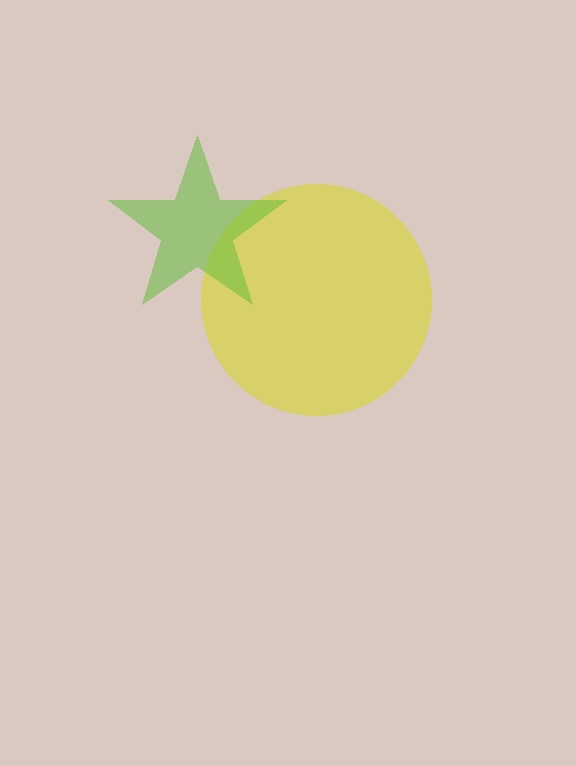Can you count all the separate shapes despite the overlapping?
Yes, there are 2 separate shapes.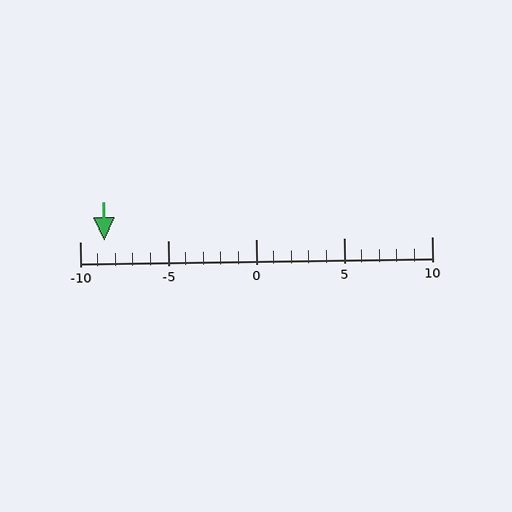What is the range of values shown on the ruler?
The ruler shows values from -10 to 10.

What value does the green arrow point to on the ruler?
The green arrow points to approximately -9.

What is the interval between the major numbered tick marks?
The major tick marks are spaced 5 units apart.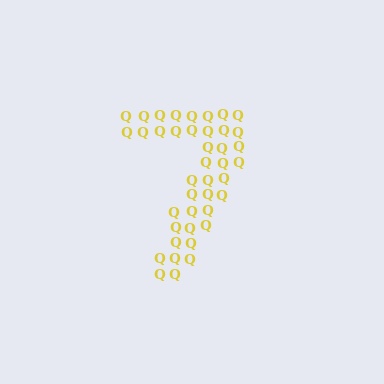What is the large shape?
The large shape is the digit 7.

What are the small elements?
The small elements are letter Q's.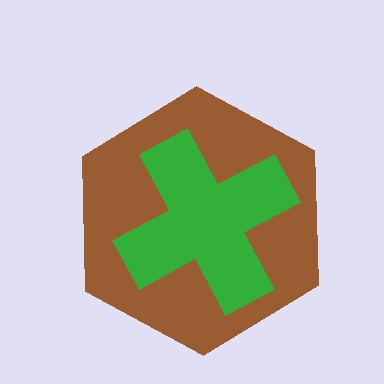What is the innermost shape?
The green cross.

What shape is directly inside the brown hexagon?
The green cross.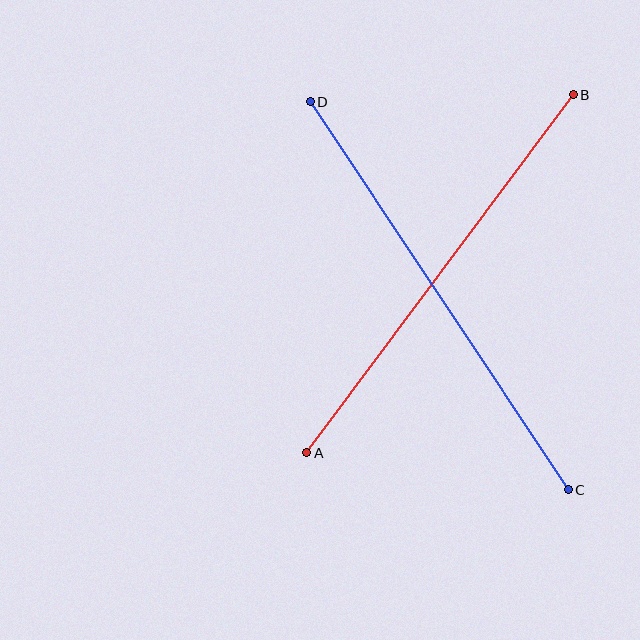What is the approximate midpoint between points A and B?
The midpoint is at approximately (440, 274) pixels.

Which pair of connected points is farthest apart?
Points C and D are farthest apart.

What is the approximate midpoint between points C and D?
The midpoint is at approximately (439, 296) pixels.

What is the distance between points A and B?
The distance is approximately 446 pixels.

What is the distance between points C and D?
The distance is approximately 466 pixels.